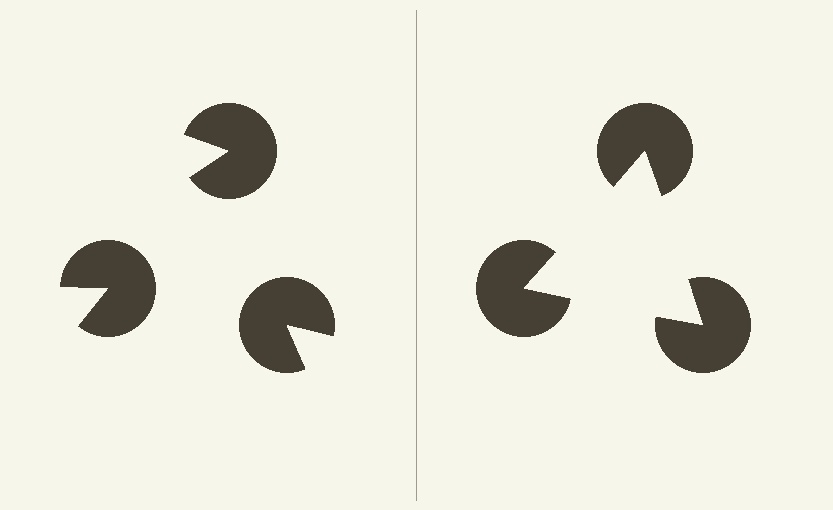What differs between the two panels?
The pac-man discs are positioned identically on both sides; only the wedge orientations differ. On the right they align to a triangle; on the left they are misaligned.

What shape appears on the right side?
An illusory triangle.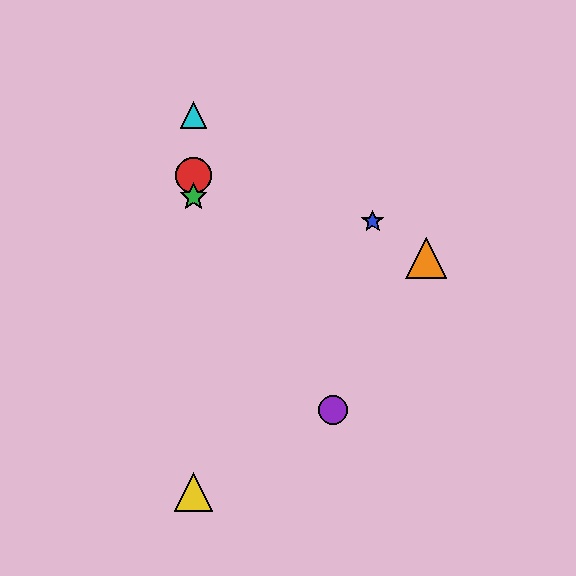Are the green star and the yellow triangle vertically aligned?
Yes, both are at x≈193.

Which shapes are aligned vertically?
The red circle, the green star, the yellow triangle, the cyan triangle are aligned vertically.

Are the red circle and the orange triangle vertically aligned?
No, the red circle is at x≈193 and the orange triangle is at x≈426.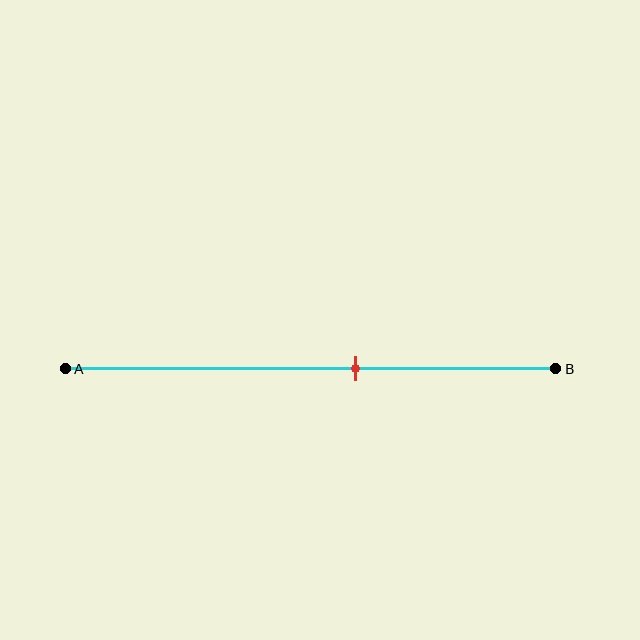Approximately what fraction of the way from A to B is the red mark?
The red mark is approximately 60% of the way from A to B.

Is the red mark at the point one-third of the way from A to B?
No, the mark is at about 60% from A, not at the 33% one-third point.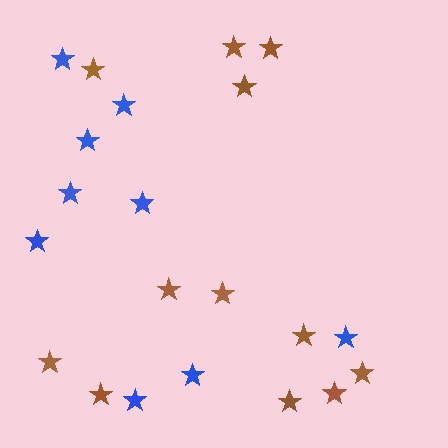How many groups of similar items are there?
There are 2 groups: one group of brown stars (12) and one group of blue stars (9).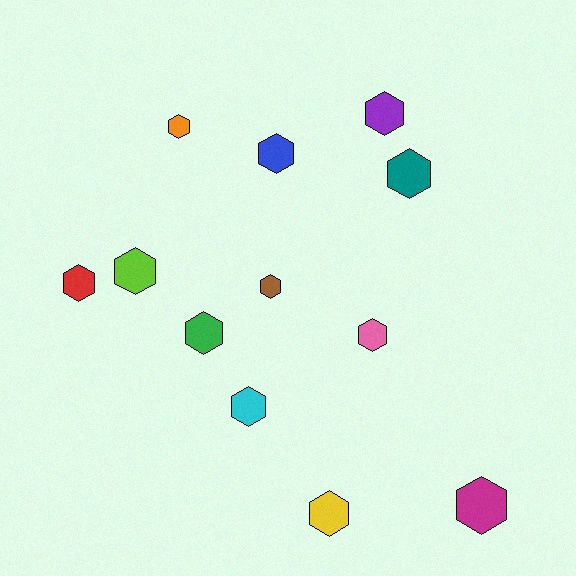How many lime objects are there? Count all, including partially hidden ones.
There is 1 lime object.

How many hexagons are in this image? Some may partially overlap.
There are 12 hexagons.